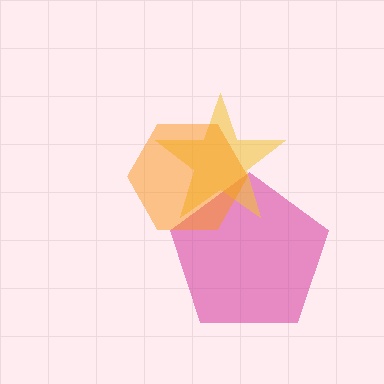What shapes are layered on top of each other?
The layered shapes are: a magenta pentagon, a yellow star, an orange hexagon.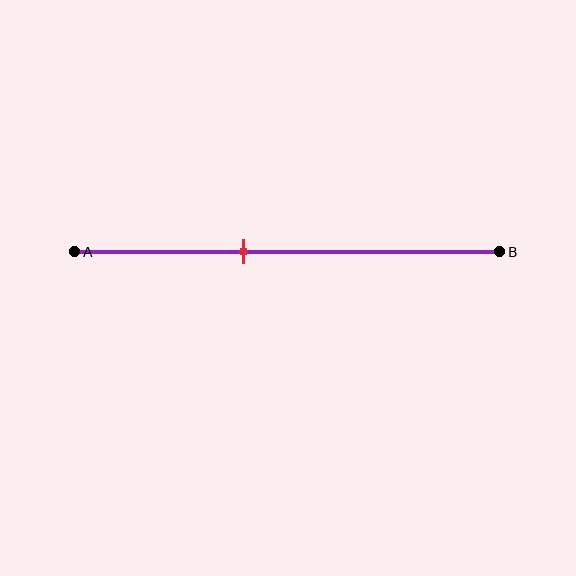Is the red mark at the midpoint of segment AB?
No, the mark is at about 40% from A, not at the 50% midpoint.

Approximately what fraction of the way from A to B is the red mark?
The red mark is approximately 40% of the way from A to B.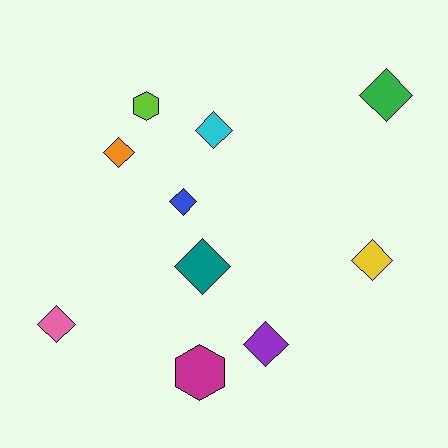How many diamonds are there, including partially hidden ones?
There are 8 diamonds.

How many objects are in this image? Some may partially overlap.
There are 10 objects.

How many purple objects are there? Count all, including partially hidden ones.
There is 1 purple object.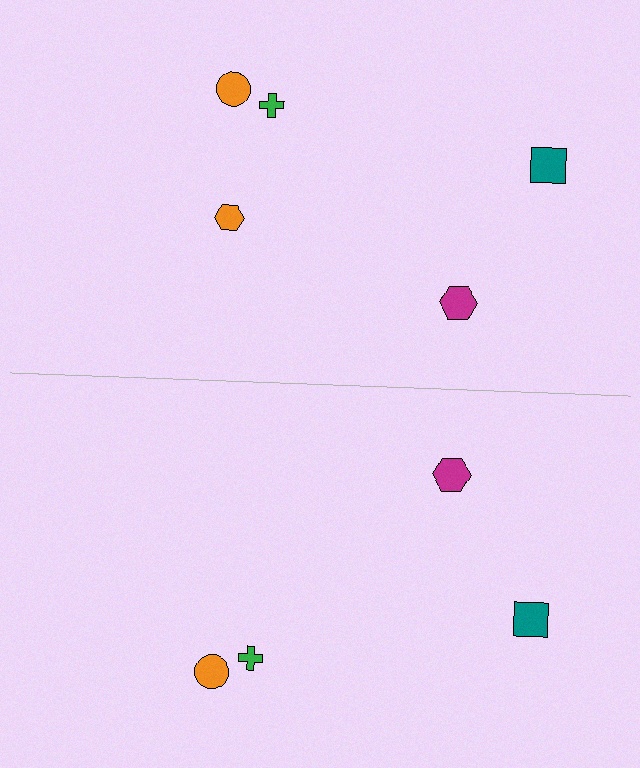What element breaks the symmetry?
A orange hexagon is missing from the bottom side.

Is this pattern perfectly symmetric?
No, the pattern is not perfectly symmetric. A orange hexagon is missing from the bottom side.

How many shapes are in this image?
There are 9 shapes in this image.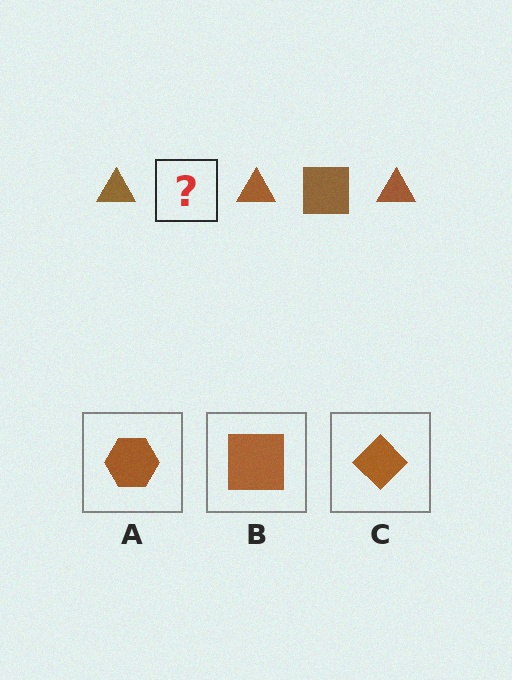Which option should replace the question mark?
Option B.